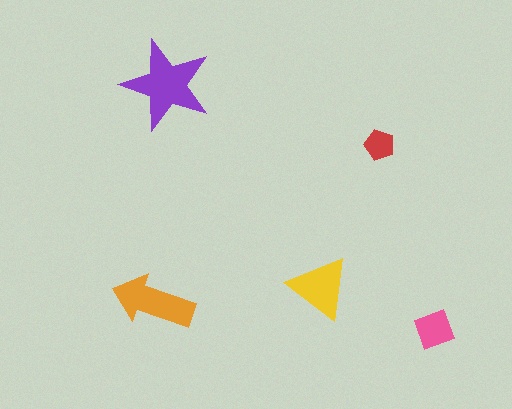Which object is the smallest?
The red pentagon.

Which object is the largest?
The purple star.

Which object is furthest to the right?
The pink diamond is rightmost.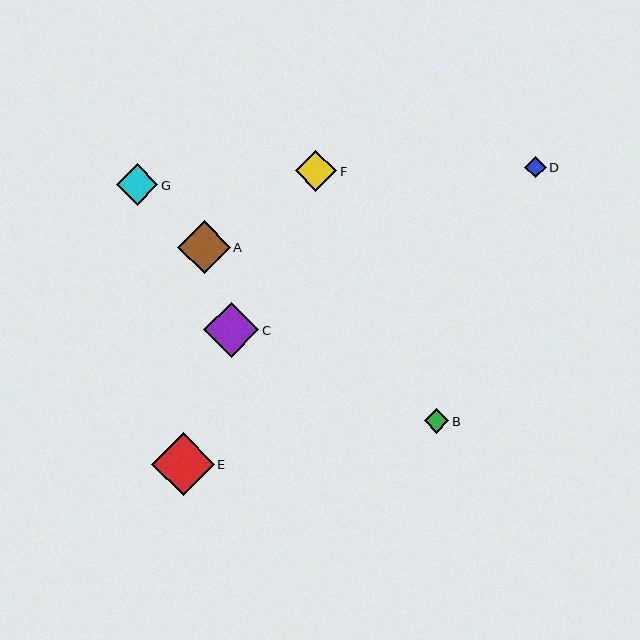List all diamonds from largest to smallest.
From largest to smallest: E, C, A, F, G, B, D.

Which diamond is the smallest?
Diamond D is the smallest with a size of approximately 22 pixels.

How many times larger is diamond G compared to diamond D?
Diamond G is approximately 1.9 times the size of diamond D.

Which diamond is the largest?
Diamond E is the largest with a size of approximately 63 pixels.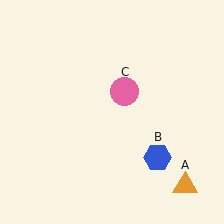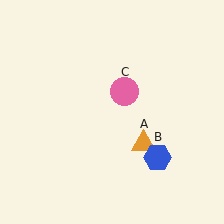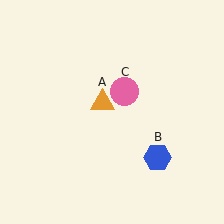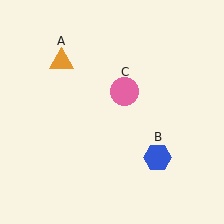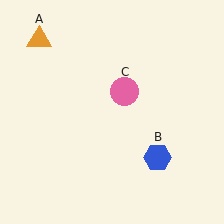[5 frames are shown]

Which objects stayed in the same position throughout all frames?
Blue hexagon (object B) and pink circle (object C) remained stationary.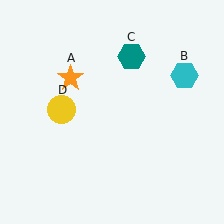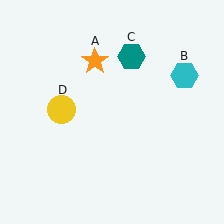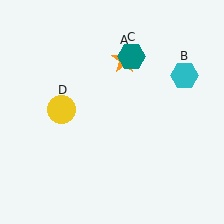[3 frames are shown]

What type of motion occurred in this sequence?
The orange star (object A) rotated clockwise around the center of the scene.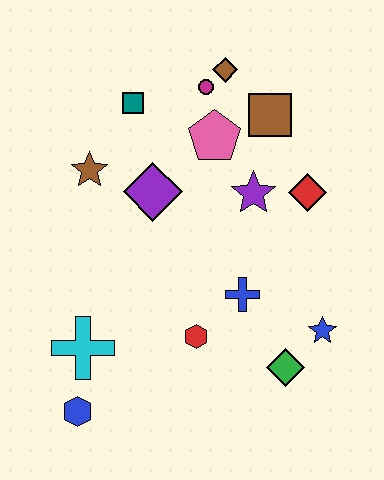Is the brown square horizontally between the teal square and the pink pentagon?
No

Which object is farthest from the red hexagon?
The brown diamond is farthest from the red hexagon.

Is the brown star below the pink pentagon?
Yes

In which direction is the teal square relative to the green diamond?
The teal square is above the green diamond.